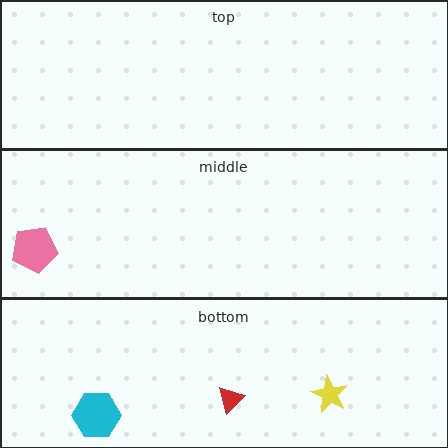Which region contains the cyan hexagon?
The bottom region.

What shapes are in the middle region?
The pink pentagon.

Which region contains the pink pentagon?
The middle region.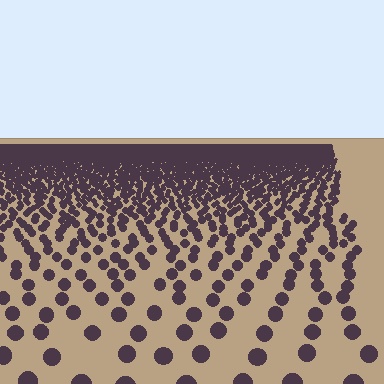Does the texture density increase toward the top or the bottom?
Density increases toward the top.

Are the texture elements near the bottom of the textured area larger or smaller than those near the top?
Larger. Near the bottom, elements are closer to the viewer and appear at a bigger on-screen size.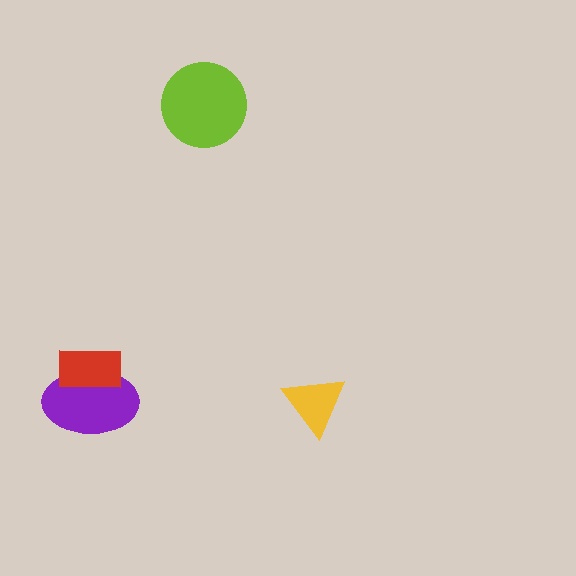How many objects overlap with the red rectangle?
1 object overlaps with the red rectangle.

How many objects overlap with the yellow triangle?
0 objects overlap with the yellow triangle.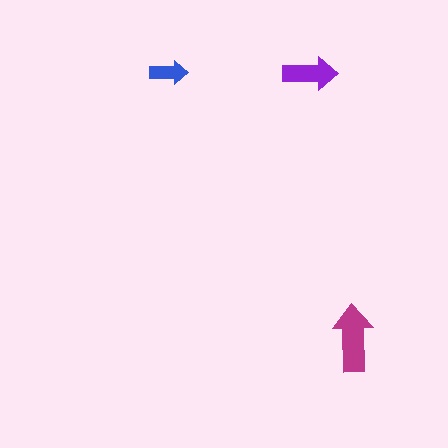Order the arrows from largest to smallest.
the magenta one, the purple one, the blue one.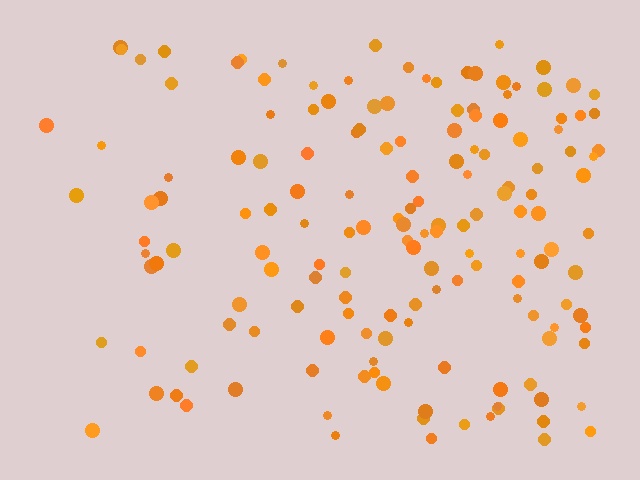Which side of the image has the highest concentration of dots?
The right.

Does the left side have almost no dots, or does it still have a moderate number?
Still a moderate number, just noticeably fewer than the right.